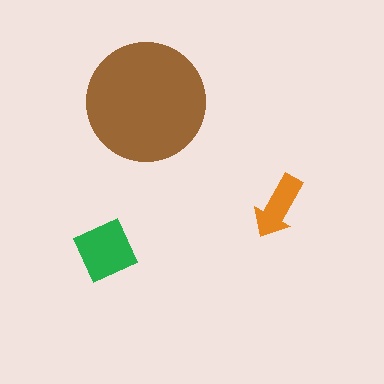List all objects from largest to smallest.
The brown circle, the green square, the orange arrow.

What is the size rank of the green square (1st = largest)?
2nd.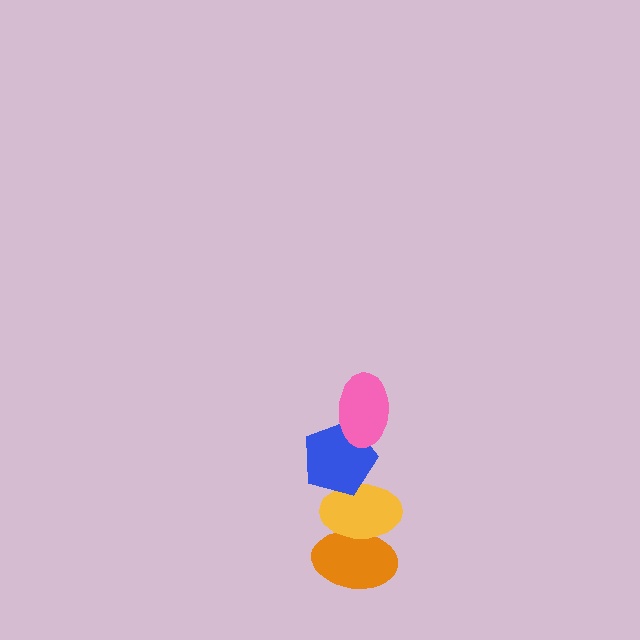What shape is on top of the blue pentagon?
The pink ellipse is on top of the blue pentagon.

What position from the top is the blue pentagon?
The blue pentagon is 2nd from the top.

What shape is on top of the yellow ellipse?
The blue pentagon is on top of the yellow ellipse.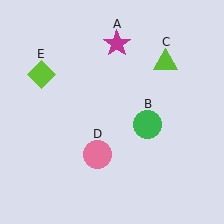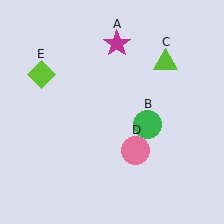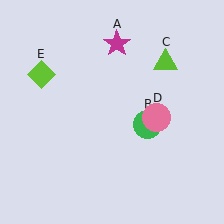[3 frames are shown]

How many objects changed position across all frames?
1 object changed position: pink circle (object D).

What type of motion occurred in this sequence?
The pink circle (object D) rotated counterclockwise around the center of the scene.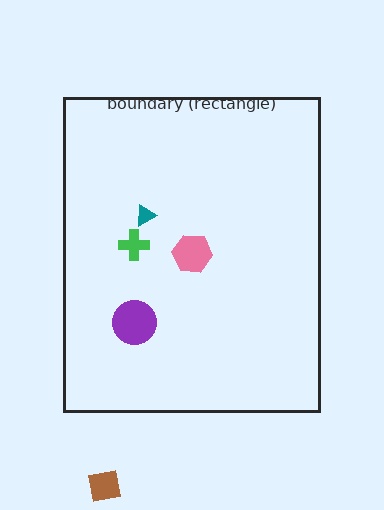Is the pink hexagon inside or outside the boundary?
Inside.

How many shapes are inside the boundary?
4 inside, 1 outside.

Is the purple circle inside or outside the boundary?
Inside.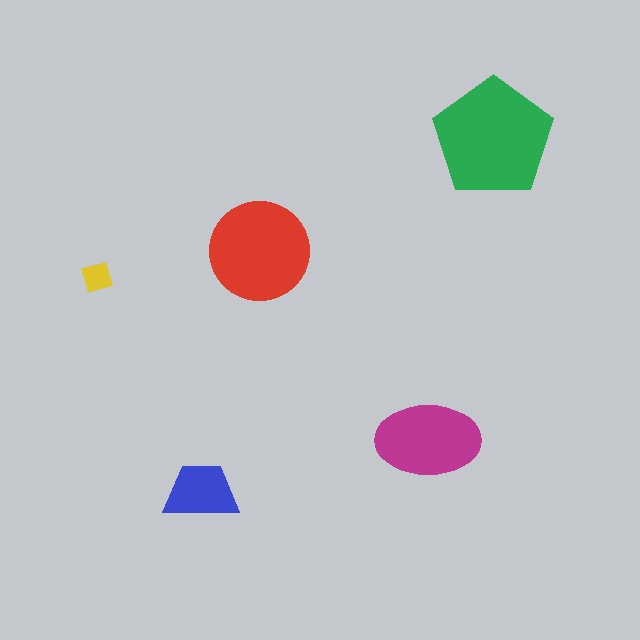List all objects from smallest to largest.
The yellow diamond, the blue trapezoid, the magenta ellipse, the red circle, the green pentagon.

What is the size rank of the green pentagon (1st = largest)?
1st.